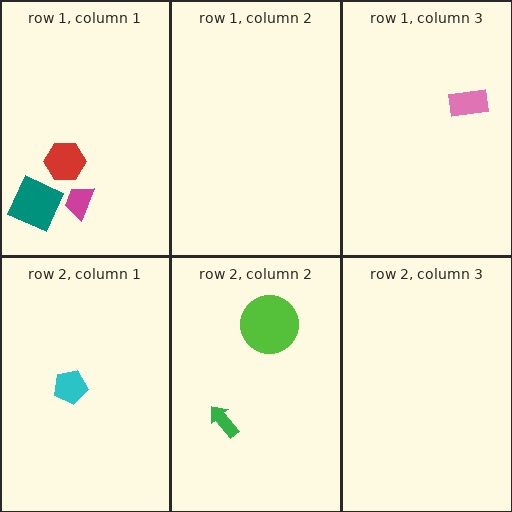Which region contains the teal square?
The row 1, column 1 region.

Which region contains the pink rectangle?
The row 1, column 3 region.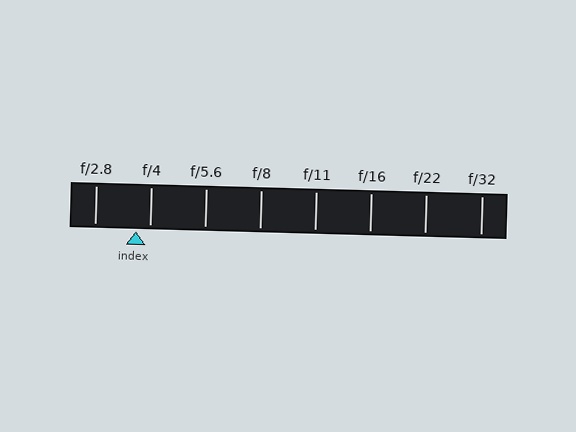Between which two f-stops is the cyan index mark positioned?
The index mark is between f/2.8 and f/4.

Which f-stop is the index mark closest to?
The index mark is closest to f/4.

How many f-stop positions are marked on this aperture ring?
There are 8 f-stop positions marked.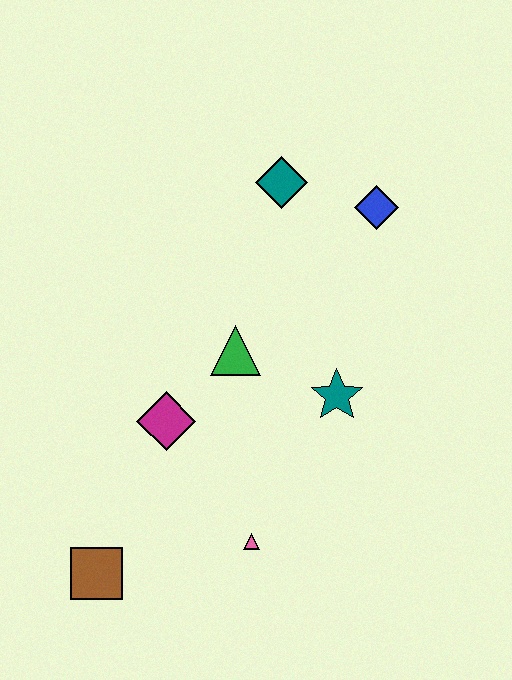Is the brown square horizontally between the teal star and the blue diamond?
No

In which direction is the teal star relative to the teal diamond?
The teal star is below the teal diamond.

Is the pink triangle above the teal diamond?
No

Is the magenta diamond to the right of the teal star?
No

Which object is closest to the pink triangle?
The magenta diamond is closest to the pink triangle.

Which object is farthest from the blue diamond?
The brown square is farthest from the blue diamond.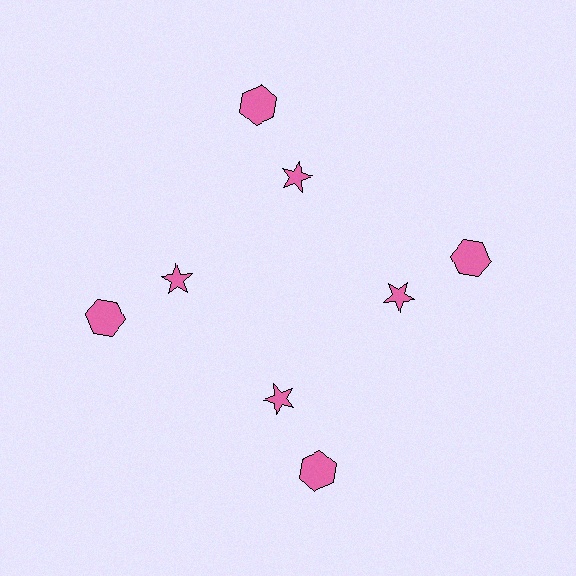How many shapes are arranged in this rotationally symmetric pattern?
There are 8 shapes, arranged in 4 groups of 2.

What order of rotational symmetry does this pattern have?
This pattern has 4-fold rotational symmetry.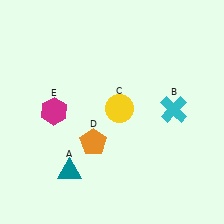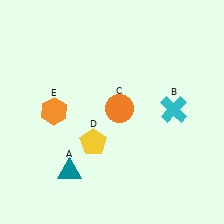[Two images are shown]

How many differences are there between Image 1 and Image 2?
There are 3 differences between the two images.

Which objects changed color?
C changed from yellow to orange. D changed from orange to yellow. E changed from magenta to orange.